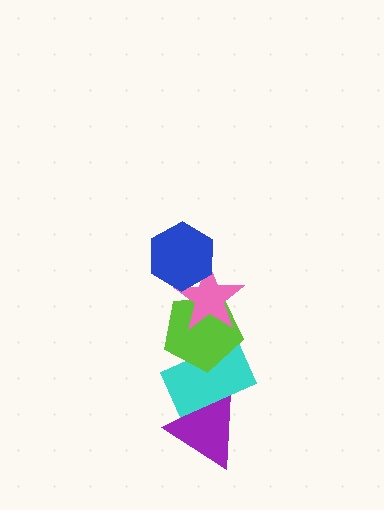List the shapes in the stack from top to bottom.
From top to bottom: the blue hexagon, the pink star, the lime pentagon, the cyan rectangle, the purple triangle.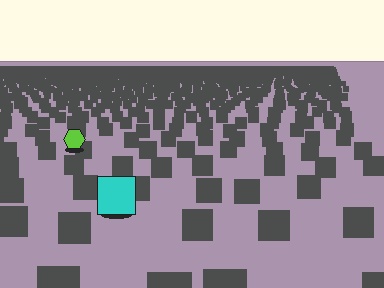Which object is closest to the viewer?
The cyan square is closest. The texture marks near it are larger and more spread out.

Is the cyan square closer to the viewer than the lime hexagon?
Yes. The cyan square is closer — you can tell from the texture gradient: the ground texture is coarser near it.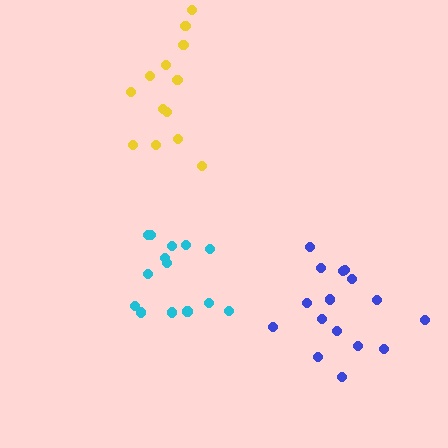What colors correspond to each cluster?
The clusters are colored: yellow, blue, cyan.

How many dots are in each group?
Group 1: 13 dots, Group 2: 16 dots, Group 3: 14 dots (43 total).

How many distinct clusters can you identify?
There are 3 distinct clusters.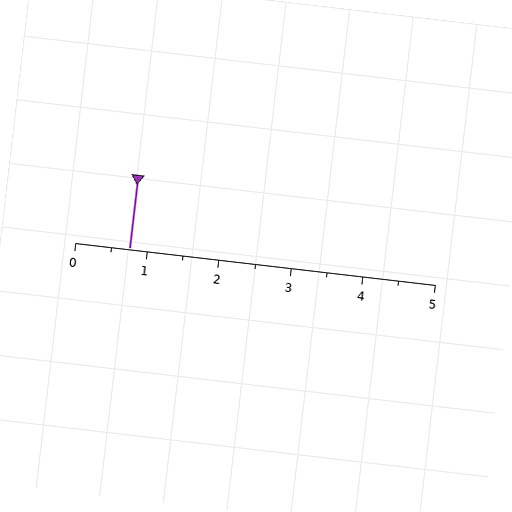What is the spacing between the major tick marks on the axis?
The major ticks are spaced 1 apart.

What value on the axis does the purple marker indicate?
The marker indicates approximately 0.8.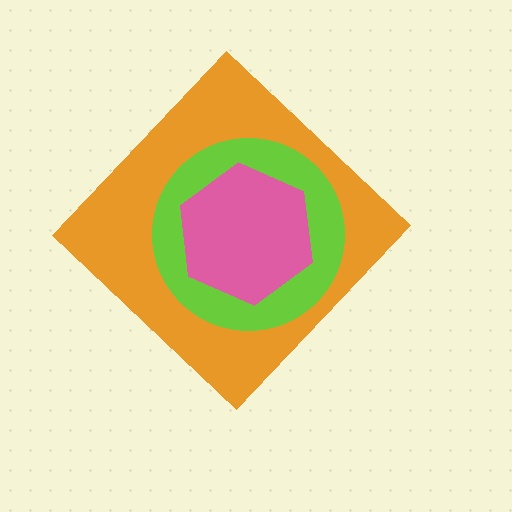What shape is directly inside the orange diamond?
The lime circle.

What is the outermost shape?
The orange diamond.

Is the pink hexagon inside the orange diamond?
Yes.